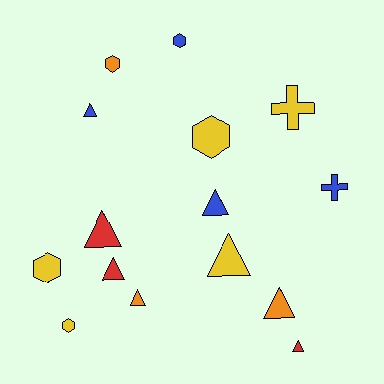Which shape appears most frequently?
Triangle, with 8 objects.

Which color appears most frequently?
Yellow, with 5 objects.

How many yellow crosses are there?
There is 1 yellow cross.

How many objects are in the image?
There are 15 objects.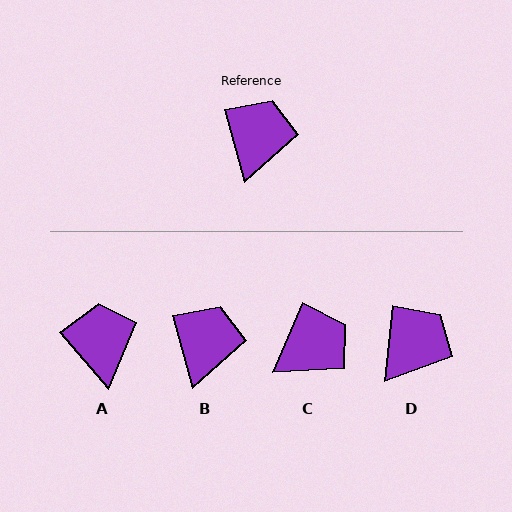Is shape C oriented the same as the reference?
No, it is off by about 38 degrees.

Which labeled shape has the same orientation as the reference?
B.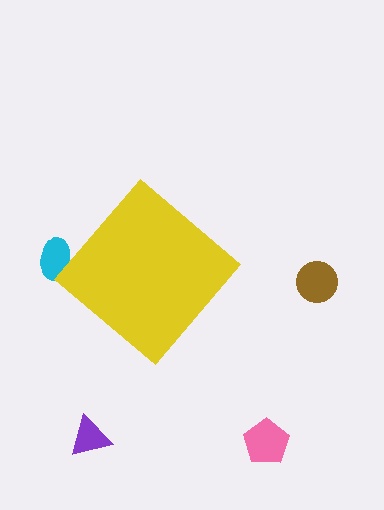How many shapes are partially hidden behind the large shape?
1 shape is partially hidden.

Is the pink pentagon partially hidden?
No, the pink pentagon is fully visible.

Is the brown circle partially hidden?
No, the brown circle is fully visible.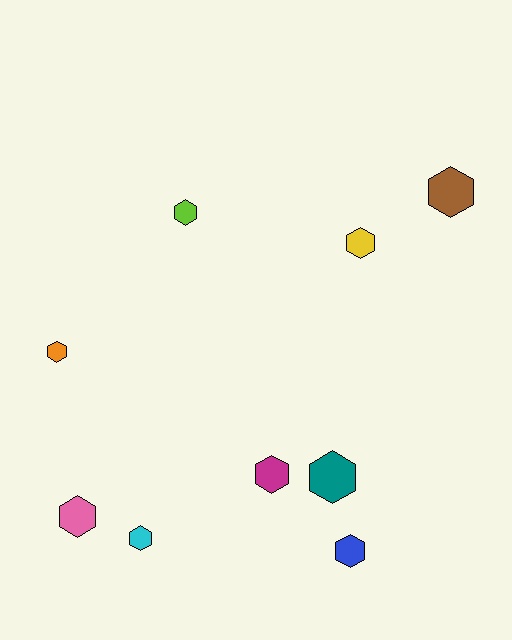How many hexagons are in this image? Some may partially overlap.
There are 9 hexagons.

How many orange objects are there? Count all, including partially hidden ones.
There is 1 orange object.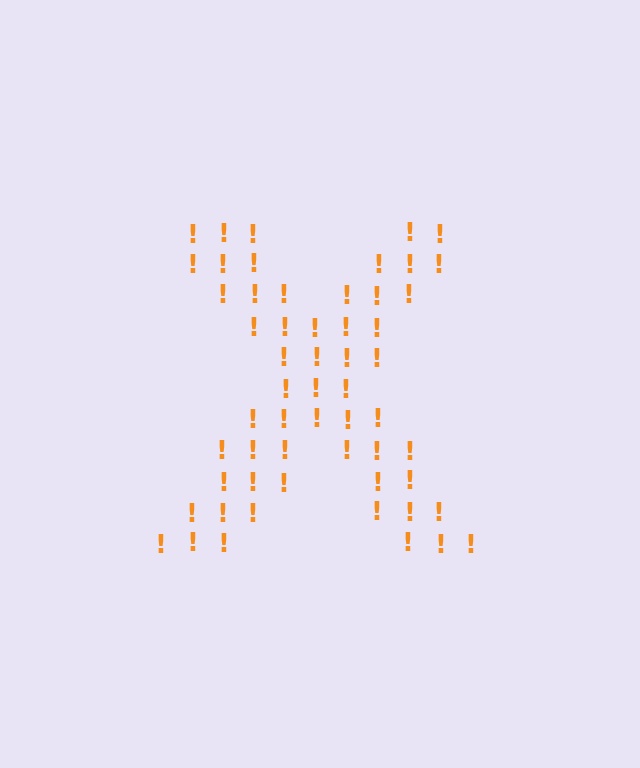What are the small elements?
The small elements are exclamation marks.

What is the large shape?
The large shape is the letter X.